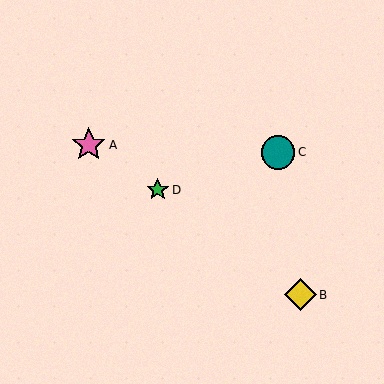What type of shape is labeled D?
Shape D is a green star.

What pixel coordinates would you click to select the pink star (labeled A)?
Click at (89, 145) to select the pink star A.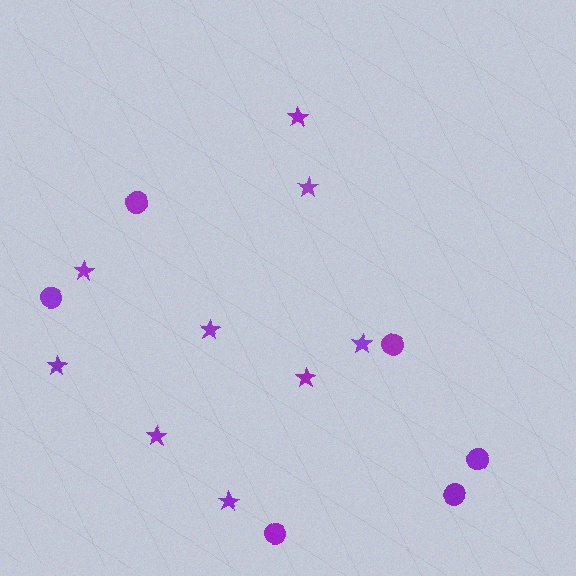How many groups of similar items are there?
There are 2 groups: one group of stars (9) and one group of circles (6).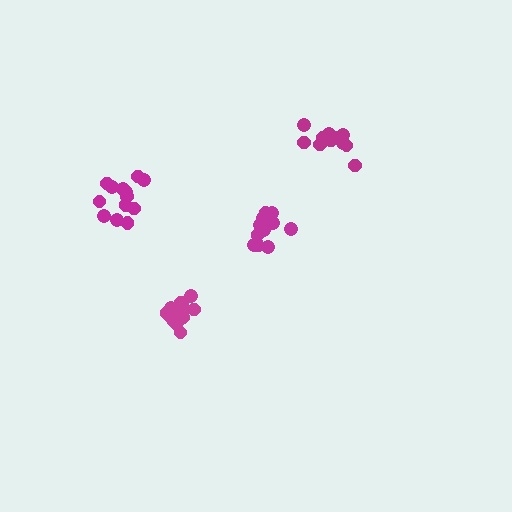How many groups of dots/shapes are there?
There are 4 groups.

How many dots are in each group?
Group 1: 13 dots, Group 2: 15 dots, Group 3: 11 dots, Group 4: 14 dots (53 total).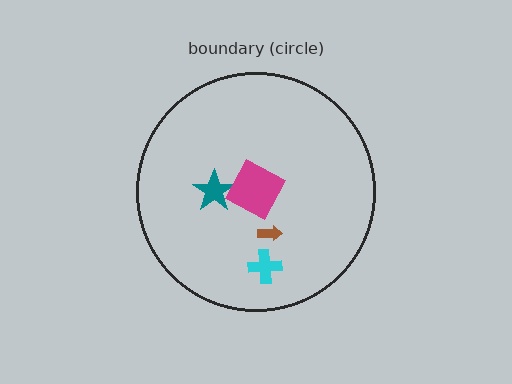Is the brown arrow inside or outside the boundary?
Inside.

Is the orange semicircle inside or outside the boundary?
Inside.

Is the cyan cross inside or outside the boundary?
Inside.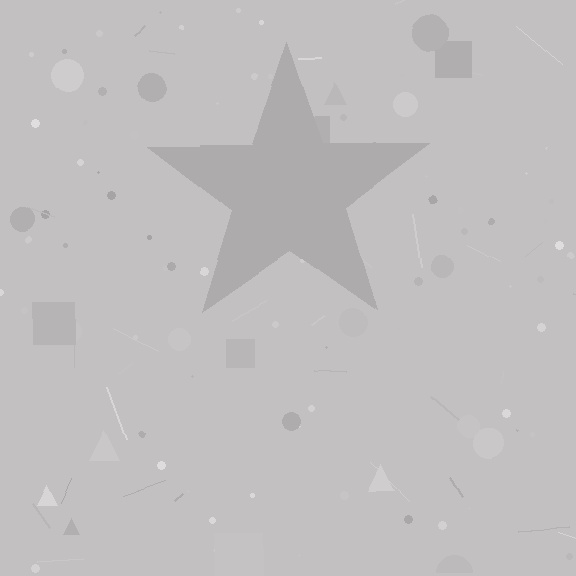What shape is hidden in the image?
A star is hidden in the image.